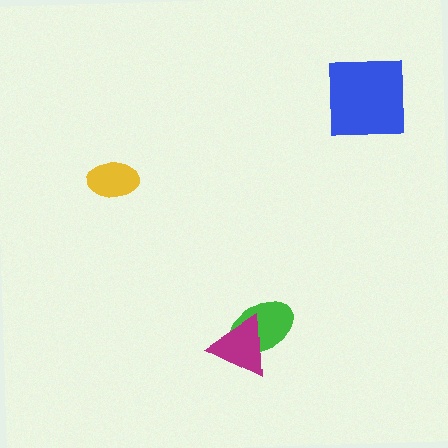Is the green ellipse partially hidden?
Yes, it is partially covered by another shape.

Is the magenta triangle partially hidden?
No, no other shape covers it.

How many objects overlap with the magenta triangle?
1 object overlaps with the magenta triangle.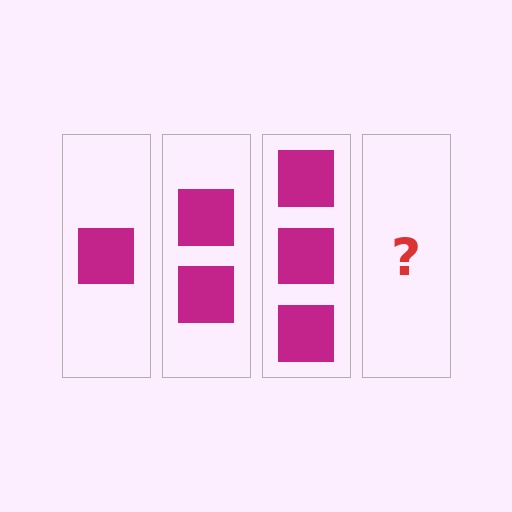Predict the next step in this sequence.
The next step is 4 squares.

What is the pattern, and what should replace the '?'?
The pattern is that each step adds one more square. The '?' should be 4 squares.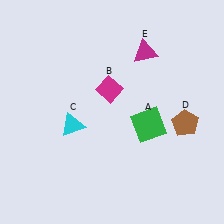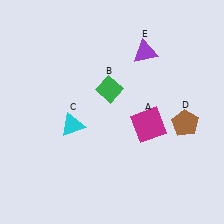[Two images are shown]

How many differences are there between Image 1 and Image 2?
There are 3 differences between the two images.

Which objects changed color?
A changed from green to magenta. B changed from magenta to green. E changed from magenta to purple.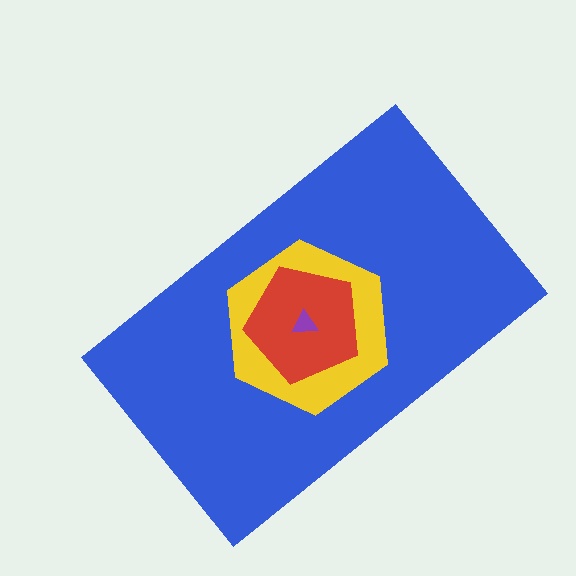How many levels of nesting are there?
4.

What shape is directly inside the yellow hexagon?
The red pentagon.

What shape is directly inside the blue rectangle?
The yellow hexagon.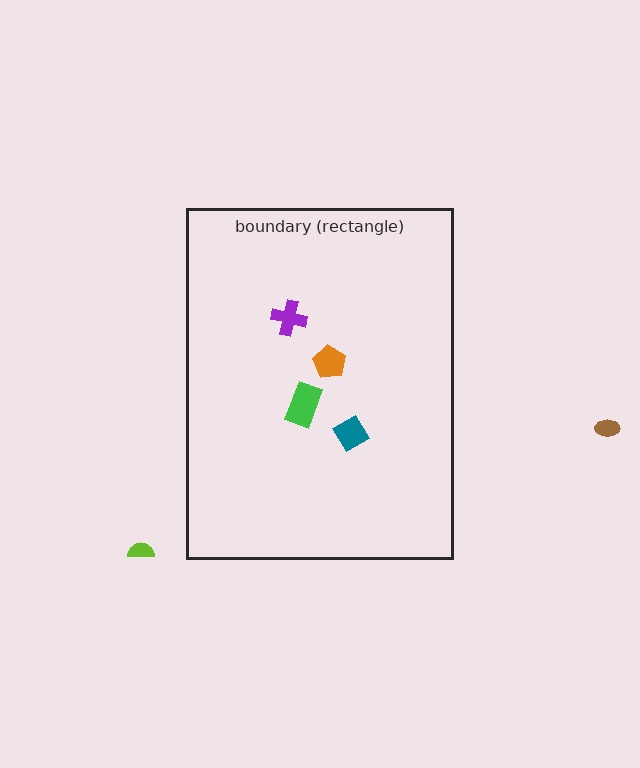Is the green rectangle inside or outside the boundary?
Inside.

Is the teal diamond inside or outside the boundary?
Inside.